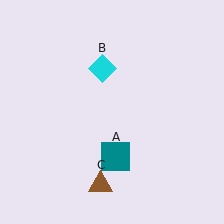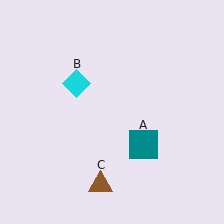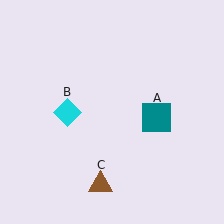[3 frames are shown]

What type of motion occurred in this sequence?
The teal square (object A), cyan diamond (object B) rotated counterclockwise around the center of the scene.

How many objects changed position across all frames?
2 objects changed position: teal square (object A), cyan diamond (object B).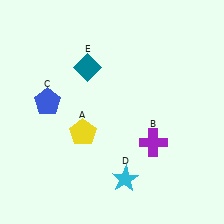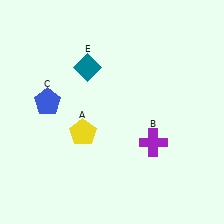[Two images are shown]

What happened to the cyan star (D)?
The cyan star (D) was removed in Image 2. It was in the bottom-right area of Image 1.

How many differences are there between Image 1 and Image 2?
There is 1 difference between the two images.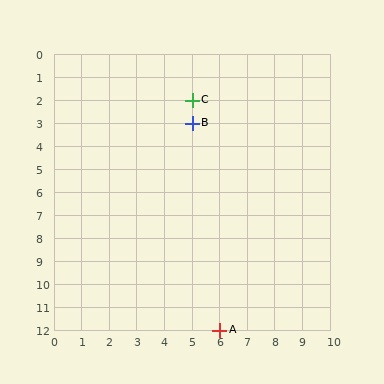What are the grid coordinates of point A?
Point A is at grid coordinates (6, 12).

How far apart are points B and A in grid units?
Points B and A are 1 column and 9 rows apart (about 9.1 grid units diagonally).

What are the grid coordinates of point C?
Point C is at grid coordinates (5, 2).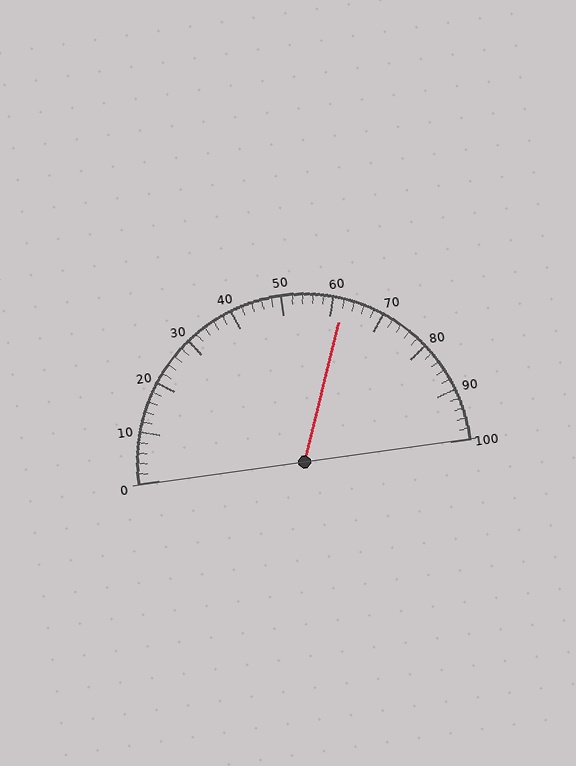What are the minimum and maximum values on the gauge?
The gauge ranges from 0 to 100.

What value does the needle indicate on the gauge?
The needle indicates approximately 62.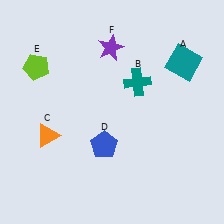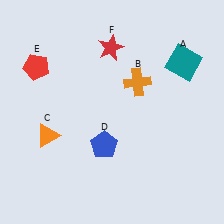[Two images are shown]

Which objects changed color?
B changed from teal to orange. E changed from lime to red. F changed from purple to red.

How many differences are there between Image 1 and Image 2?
There are 3 differences between the two images.